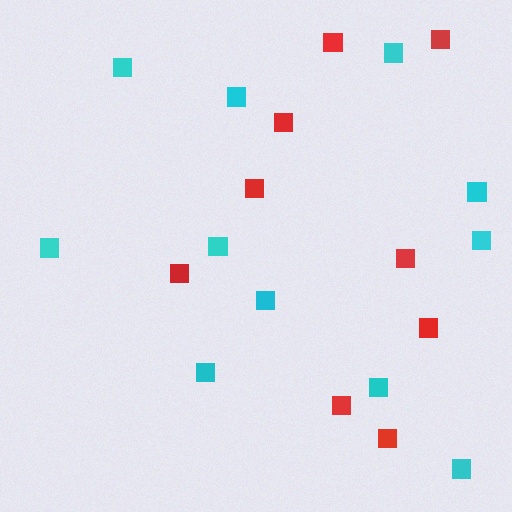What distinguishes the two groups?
There are 2 groups: one group of red squares (9) and one group of cyan squares (11).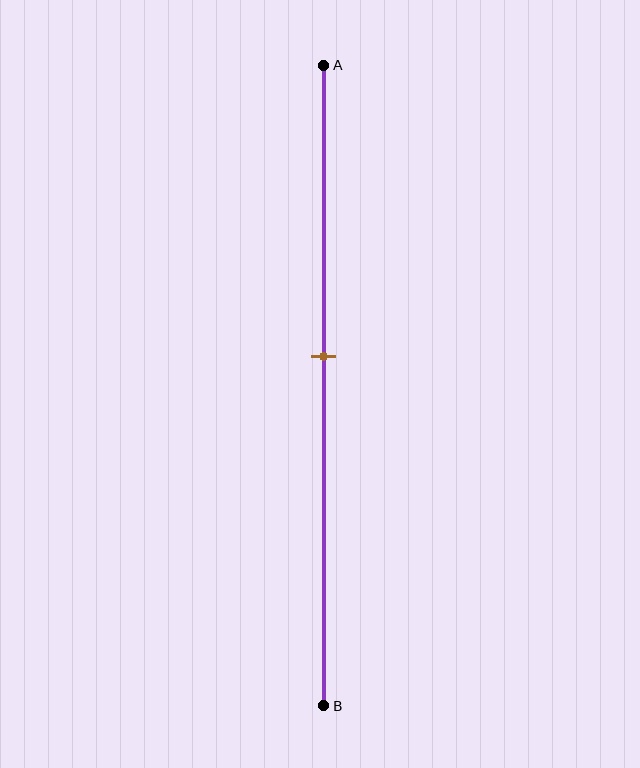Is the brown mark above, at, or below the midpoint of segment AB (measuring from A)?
The brown mark is above the midpoint of segment AB.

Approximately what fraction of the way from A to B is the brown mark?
The brown mark is approximately 45% of the way from A to B.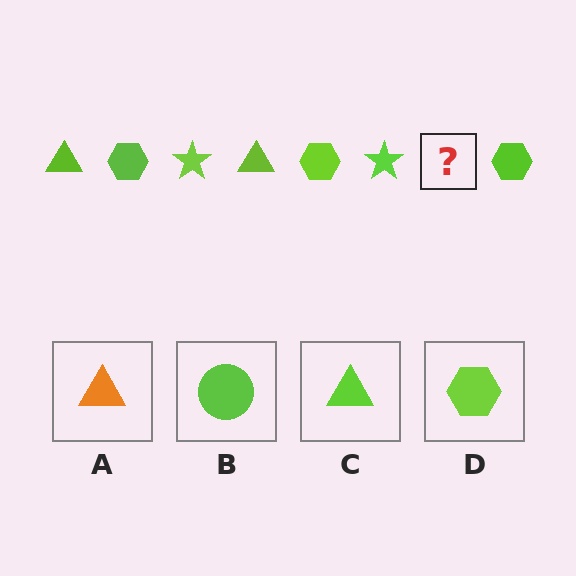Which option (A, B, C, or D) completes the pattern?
C.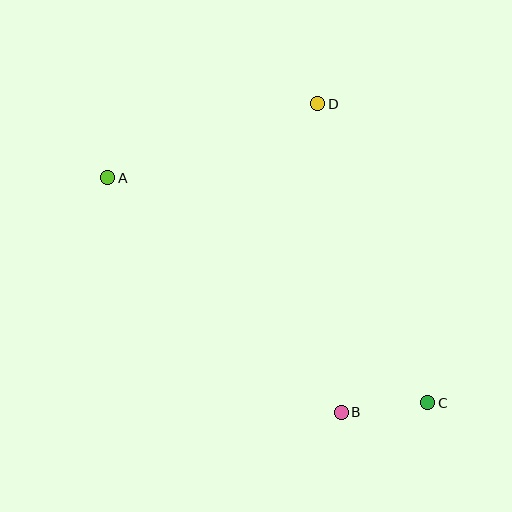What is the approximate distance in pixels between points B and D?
The distance between B and D is approximately 310 pixels.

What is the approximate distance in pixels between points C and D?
The distance between C and D is approximately 319 pixels.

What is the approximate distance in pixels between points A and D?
The distance between A and D is approximately 223 pixels.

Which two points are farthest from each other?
Points A and C are farthest from each other.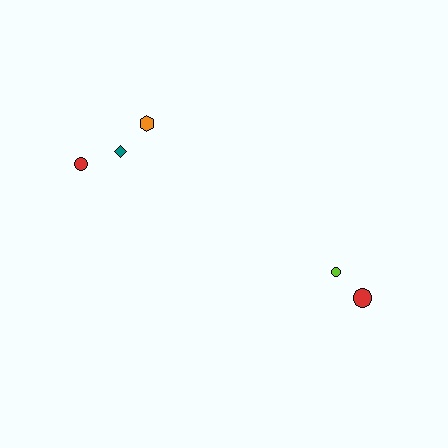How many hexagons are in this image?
There is 1 hexagon.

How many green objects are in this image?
There are no green objects.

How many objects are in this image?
There are 5 objects.